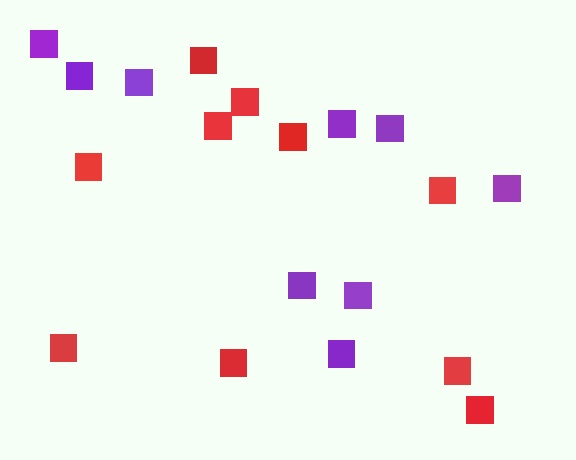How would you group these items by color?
There are 2 groups: one group of purple squares (9) and one group of red squares (10).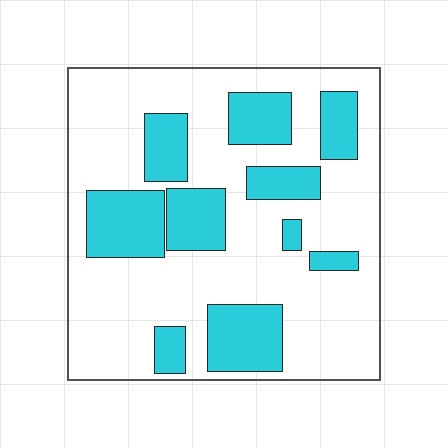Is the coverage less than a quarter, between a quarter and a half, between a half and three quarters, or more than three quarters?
Between a quarter and a half.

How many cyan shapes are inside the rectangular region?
10.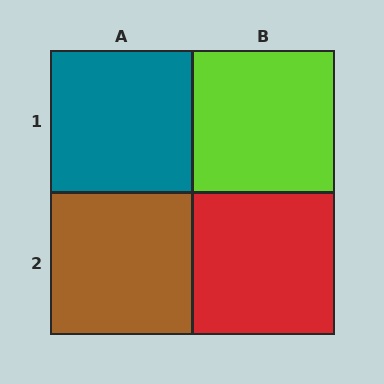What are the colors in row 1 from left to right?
Teal, lime.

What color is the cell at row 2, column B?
Red.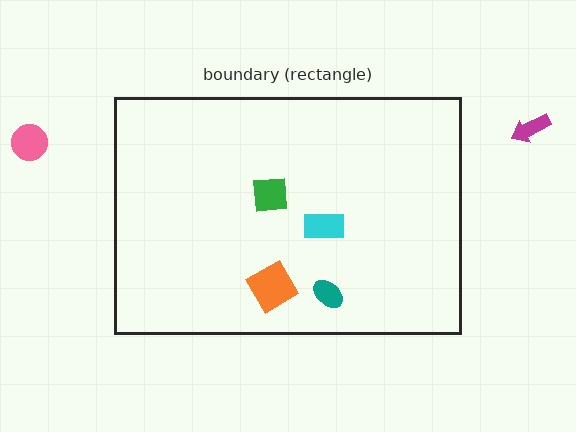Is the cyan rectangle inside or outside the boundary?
Inside.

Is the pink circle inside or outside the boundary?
Outside.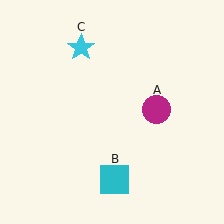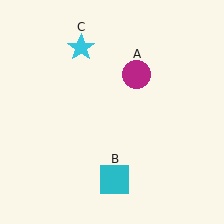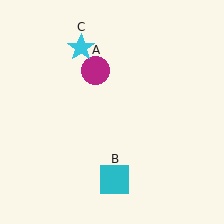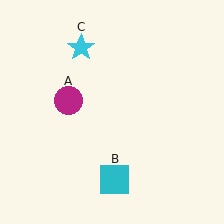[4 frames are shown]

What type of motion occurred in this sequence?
The magenta circle (object A) rotated counterclockwise around the center of the scene.